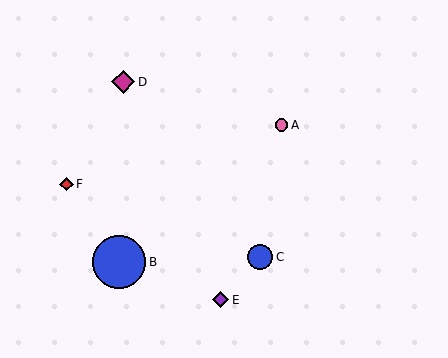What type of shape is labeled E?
Shape E is a purple diamond.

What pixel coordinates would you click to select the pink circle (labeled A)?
Click at (281, 125) to select the pink circle A.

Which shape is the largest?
The blue circle (labeled B) is the largest.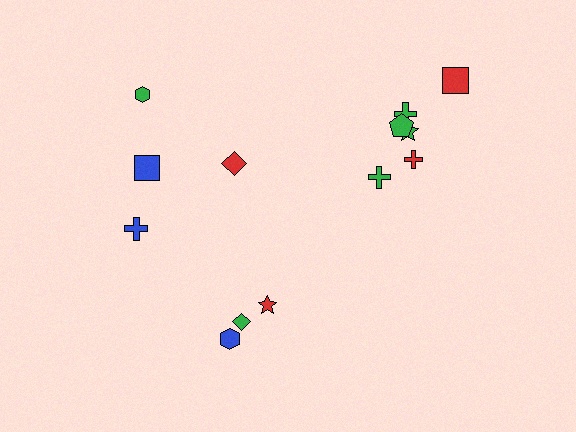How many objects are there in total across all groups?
There are 13 objects.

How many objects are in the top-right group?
There are 6 objects.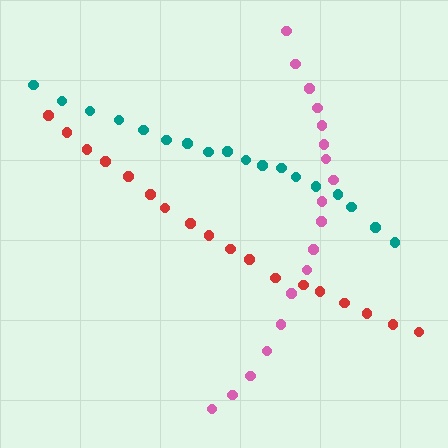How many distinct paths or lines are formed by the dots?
There are 3 distinct paths.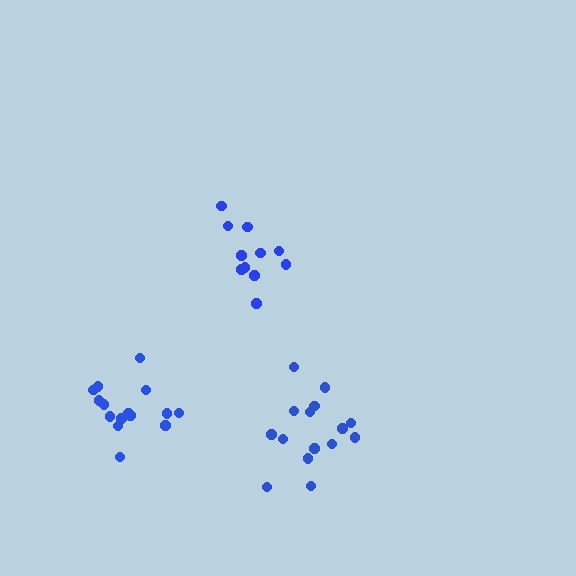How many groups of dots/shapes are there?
There are 3 groups.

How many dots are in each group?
Group 1: 15 dots, Group 2: 15 dots, Group 3: 11 dots (41 total).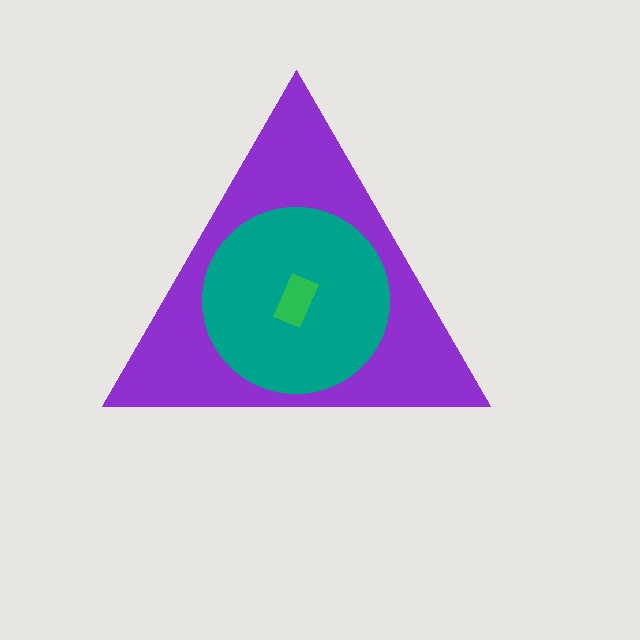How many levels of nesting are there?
3.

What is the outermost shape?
The purple triangle.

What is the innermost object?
The green rectangle.